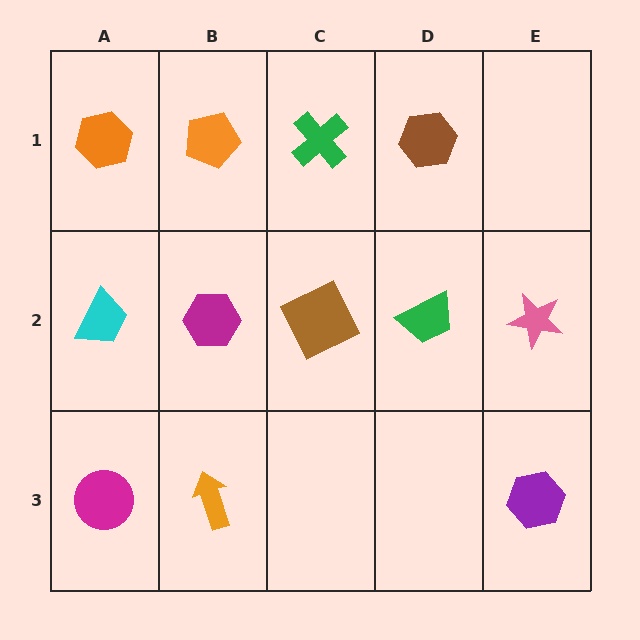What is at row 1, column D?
A brown hexagon.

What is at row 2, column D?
A green trapezoid.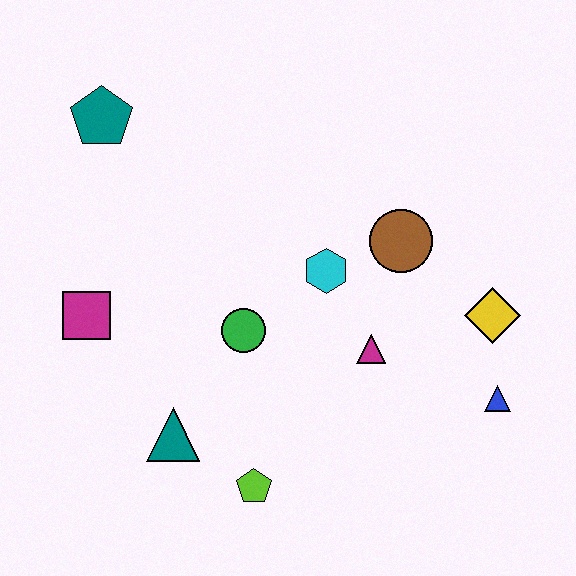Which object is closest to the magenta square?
The teal triangle is closest to the magenta square.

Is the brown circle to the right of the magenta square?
Yes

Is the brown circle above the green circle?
Yes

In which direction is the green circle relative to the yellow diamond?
The green circle is to the left of the yellow diamond.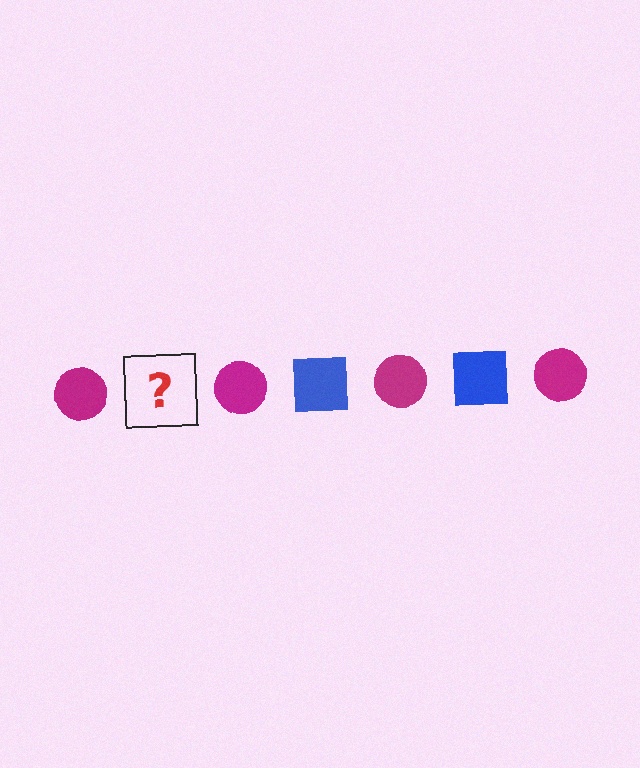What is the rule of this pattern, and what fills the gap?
The rule is that the pattern alternates between magenta circle and blue square. The gap should be filled with a blue square.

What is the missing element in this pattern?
The missing element is a blue square.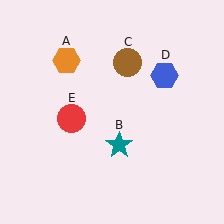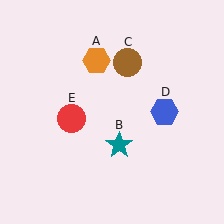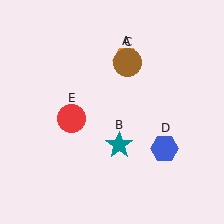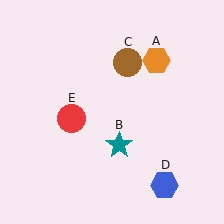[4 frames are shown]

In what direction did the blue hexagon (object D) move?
The blue hexagon (object D) moved down.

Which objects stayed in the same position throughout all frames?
Teal star (object B) and brown circle (object C) and red circle (object E) remained stationary.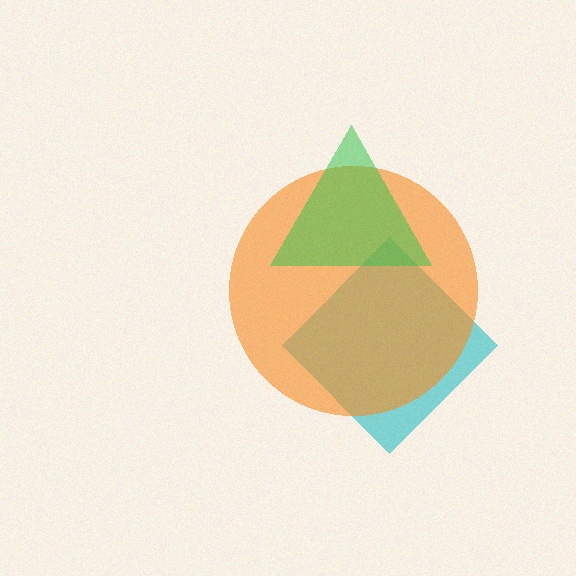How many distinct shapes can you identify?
There are 3 distinct shapes: a cyan diamond, an orange circle, a green triangle.